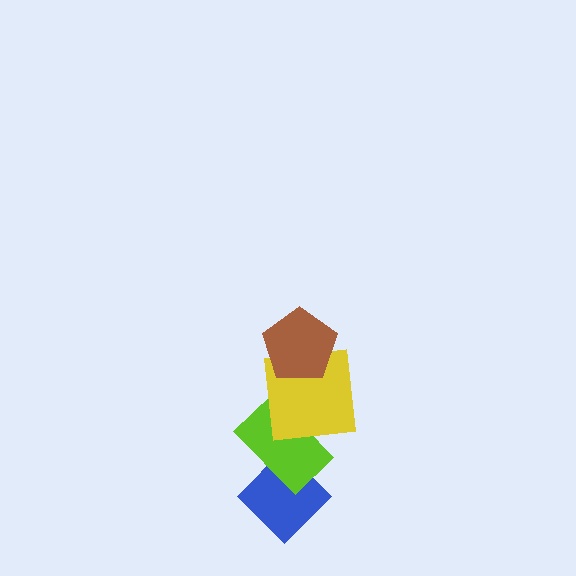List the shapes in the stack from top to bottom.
From top to bottom: the brown pentagon, the yellow square, the lime rectangle, the blue diamond.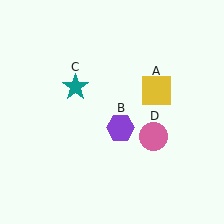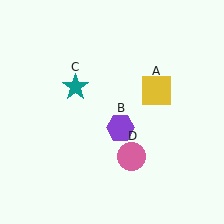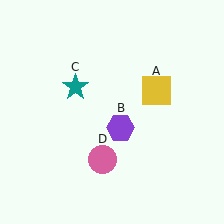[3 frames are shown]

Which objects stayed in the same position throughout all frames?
Yellow square (object A) and purple hexagon (object B) and teal star (object C) remained stationary.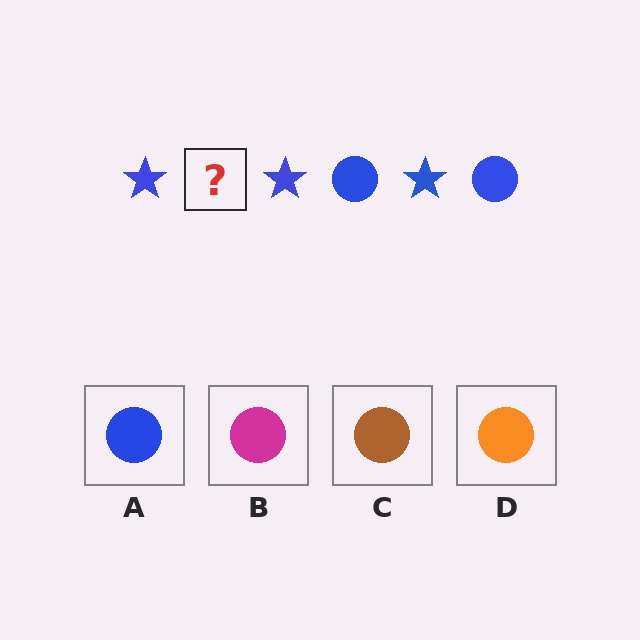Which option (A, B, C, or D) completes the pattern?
A.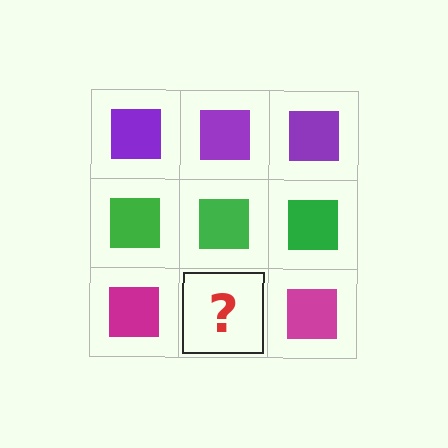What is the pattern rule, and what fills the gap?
The rule is that each row has a consistent color. The gap should be filled with a magenta square.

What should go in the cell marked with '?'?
The missing cell should contain a magenta square.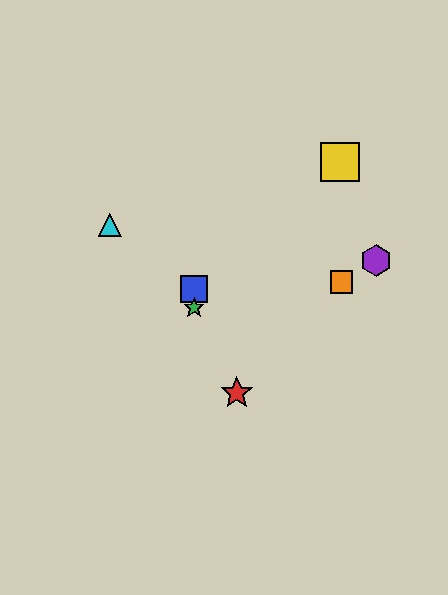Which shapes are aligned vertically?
The blue square, the green star are aligned vertically.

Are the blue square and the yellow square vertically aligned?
No, the blue square is at x≈194 and the yellow square is at x≈340.